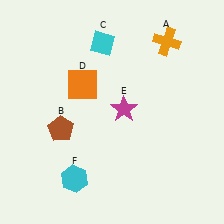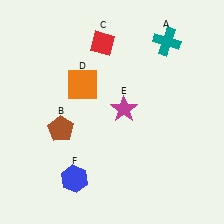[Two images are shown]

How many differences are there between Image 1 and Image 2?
There are 3 differences between the two images.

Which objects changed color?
A changed from orange to teal. C changed from cyan to red. F changed from cyan to blue.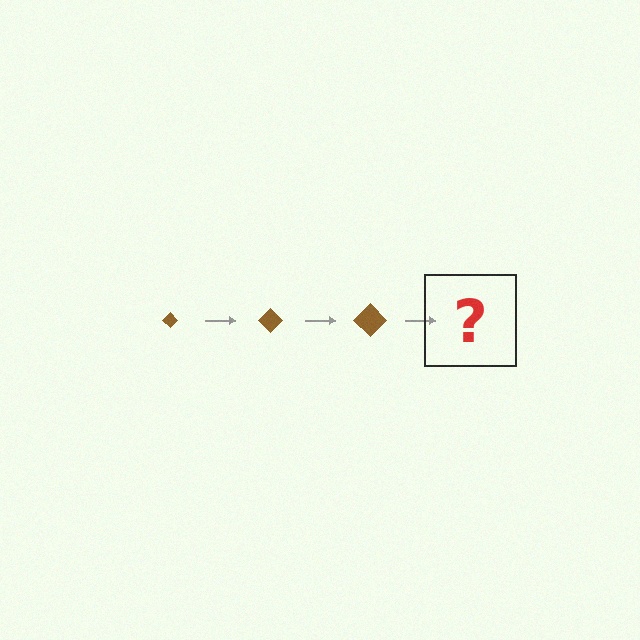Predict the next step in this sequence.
The next step is a brown diamond, larger than the previous one.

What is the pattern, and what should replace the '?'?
The pattern is that the diamond gets progressively larger each step. The '?' should be a brown diamond, larger than the previous one.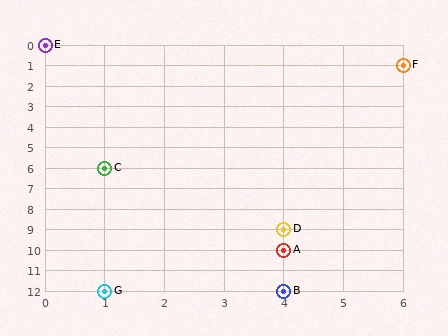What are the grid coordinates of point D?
Point D is at grid coordinates (4, 9).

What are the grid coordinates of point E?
Point E is at grid coordinates (0, 0).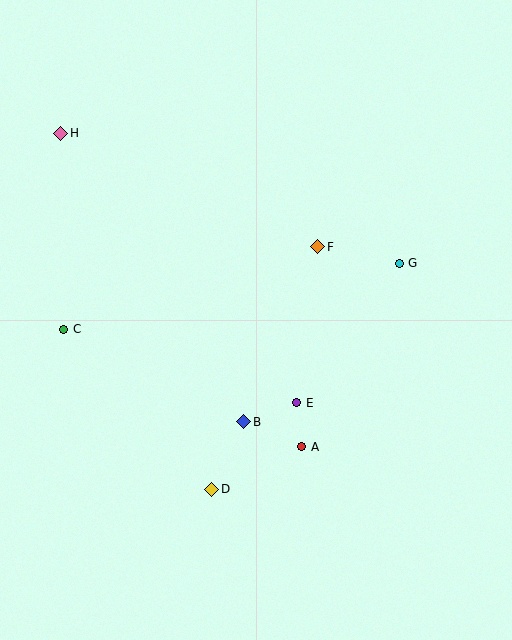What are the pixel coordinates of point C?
Point C is at (64, 329).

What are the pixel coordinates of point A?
Point A is at (302, 447).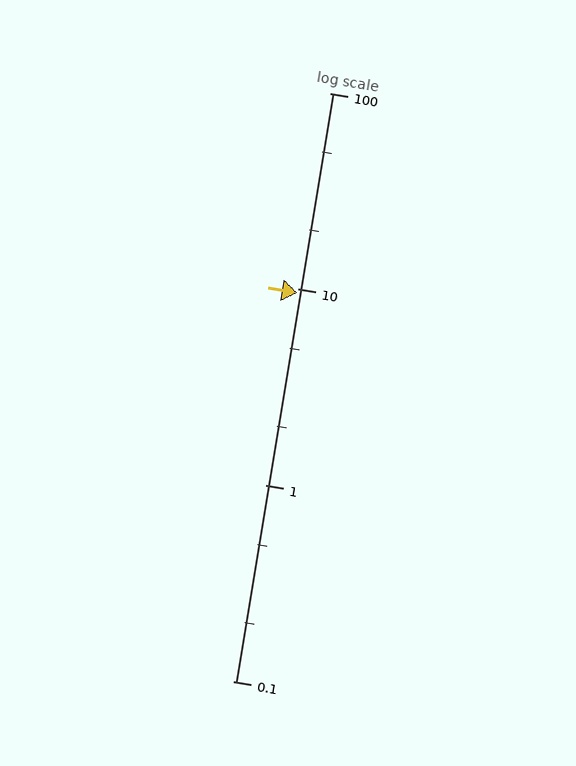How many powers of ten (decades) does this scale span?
The scale spans 3 decades, from 0.1 to 100.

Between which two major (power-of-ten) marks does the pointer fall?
The pointer is between 1 and 10.